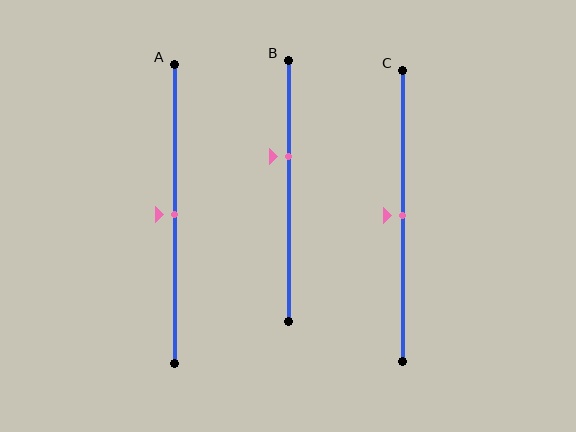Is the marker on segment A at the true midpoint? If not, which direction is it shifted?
Yes, the marker on segment A is at the true midpoint.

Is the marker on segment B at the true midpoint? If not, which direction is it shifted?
No, the marker on segment B is shifted upward by about 13% of the segment length.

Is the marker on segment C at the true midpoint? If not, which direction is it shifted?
Yes, the marker on segment C is at the true midpoint.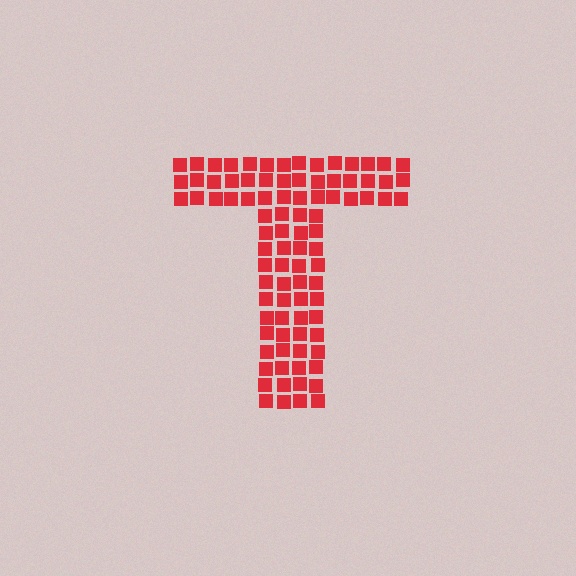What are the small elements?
The small elements are squares.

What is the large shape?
The large shape is the letter T.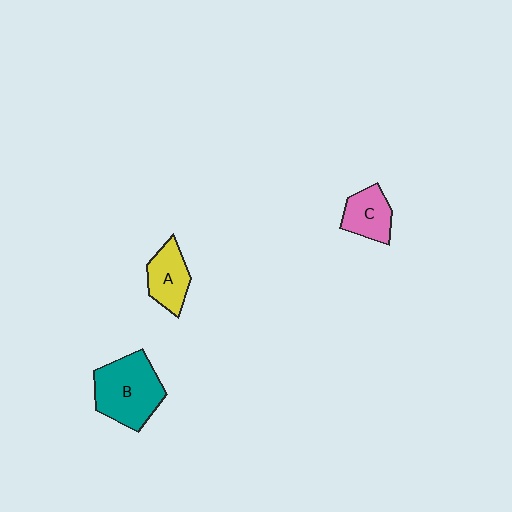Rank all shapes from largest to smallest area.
From largest to smallest: B (teal), A (yellow), C (pink).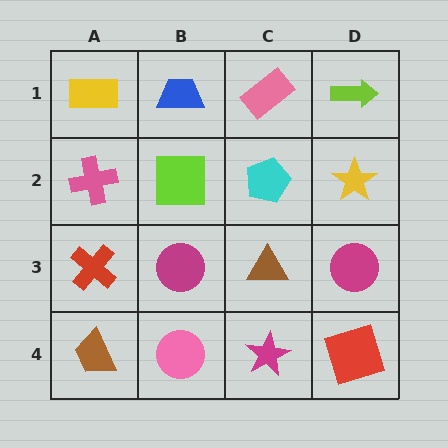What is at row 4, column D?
A red square.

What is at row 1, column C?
A pink rectangle.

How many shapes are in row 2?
4 shapes.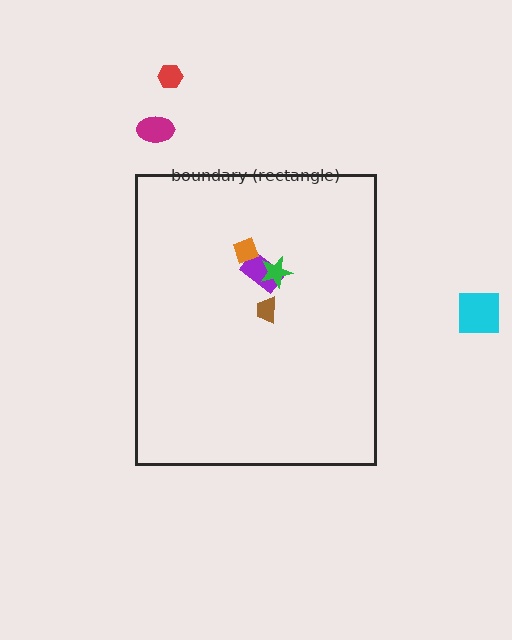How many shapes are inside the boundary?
4 inside, 3 outside.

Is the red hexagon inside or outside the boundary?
Outside.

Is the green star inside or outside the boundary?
Inside.